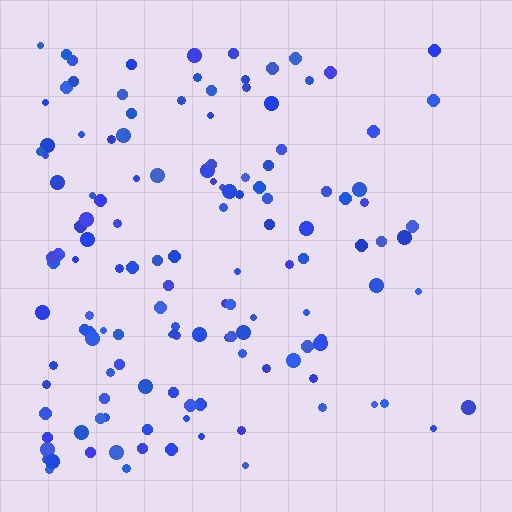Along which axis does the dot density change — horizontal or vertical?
Horizontal.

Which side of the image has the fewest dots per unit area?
The right.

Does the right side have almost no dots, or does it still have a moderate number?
Still a moderate number, just noticeably fewer than the left.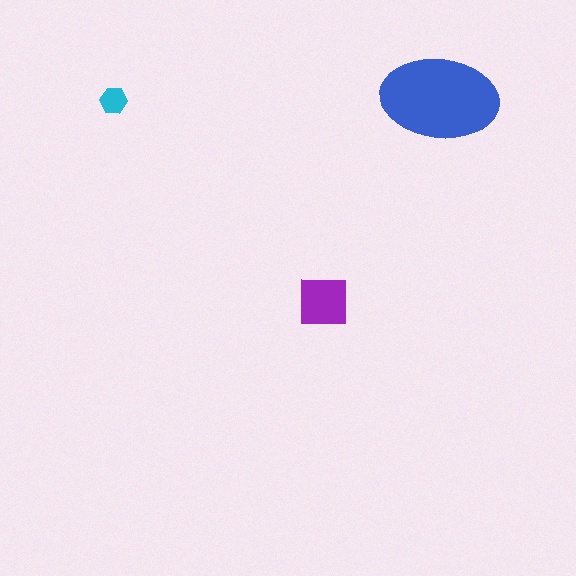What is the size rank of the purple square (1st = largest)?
2nd.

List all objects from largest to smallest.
The blue ellipse, the purple square, the cyan hexagon.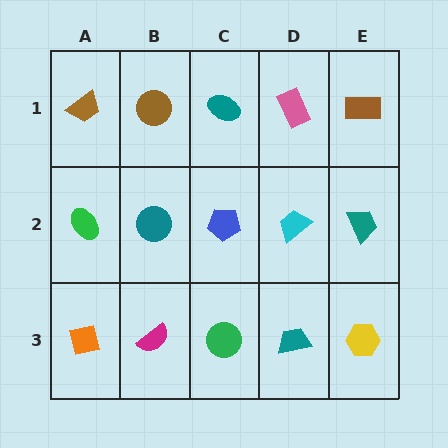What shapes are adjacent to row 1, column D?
A cyan trapezoid (row 2, column D), a teal ellipse (row 1, column C), a brown rectangle (row 1, column E).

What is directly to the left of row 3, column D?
A green circle.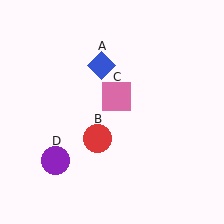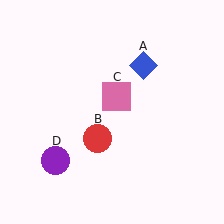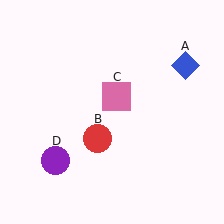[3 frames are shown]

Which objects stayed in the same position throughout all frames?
Red circle (object B) and pink square (object C) and purple circle (object D) remained stationary.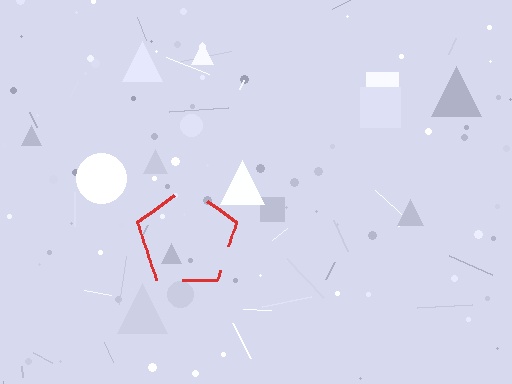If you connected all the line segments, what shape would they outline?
They would outline a pentagon.